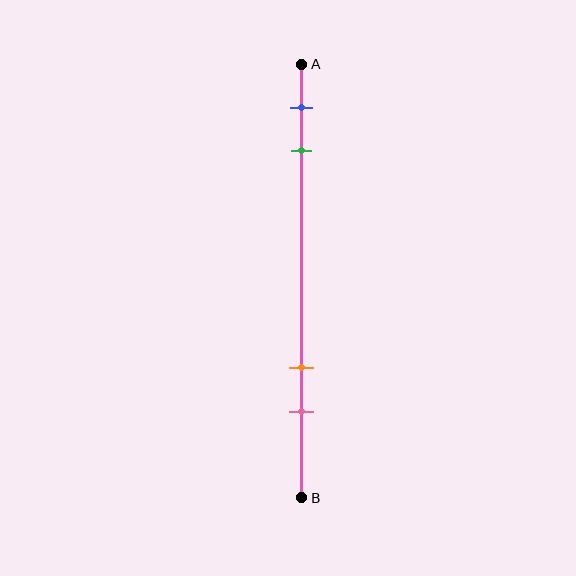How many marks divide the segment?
There are 4 marks dividing the segment.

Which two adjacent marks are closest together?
The blue and green marks are the closest adjacent pair.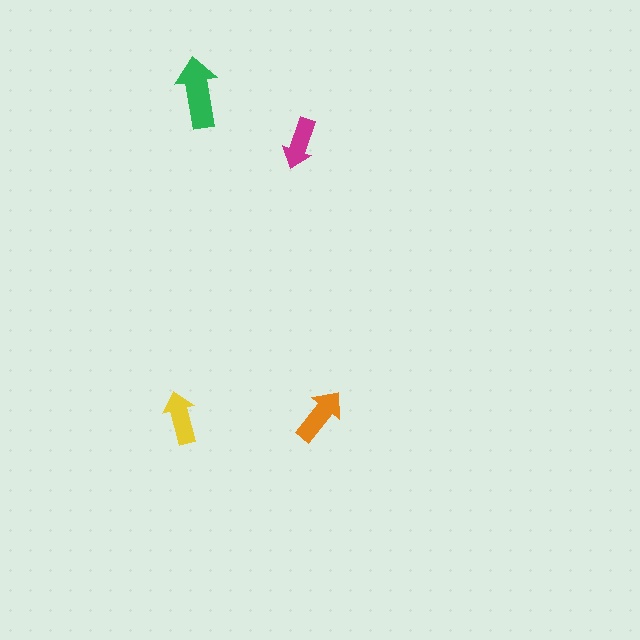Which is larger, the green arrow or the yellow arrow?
The green one.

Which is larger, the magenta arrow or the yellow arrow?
The yellow one.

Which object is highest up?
The green arrow is topmost.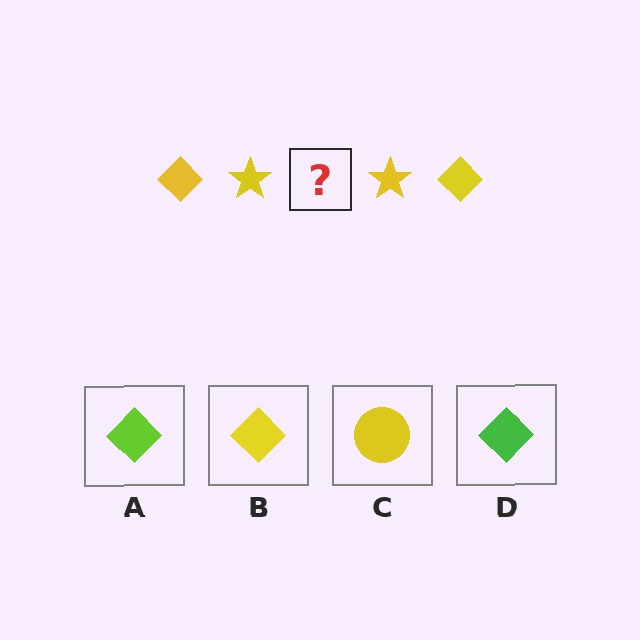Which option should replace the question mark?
Option B.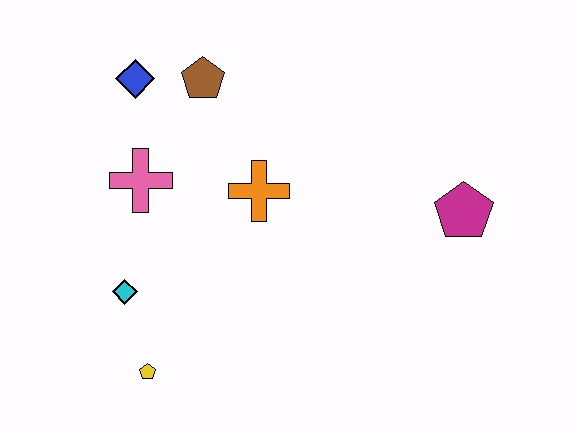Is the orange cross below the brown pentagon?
Yes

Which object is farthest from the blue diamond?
The magenta pentagon is farthest from the blue diamond.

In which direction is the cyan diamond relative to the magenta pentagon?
The cyan diamond is to the left of the magenta pentagon.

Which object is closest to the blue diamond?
The brown pentagon is closest to the blue diamond.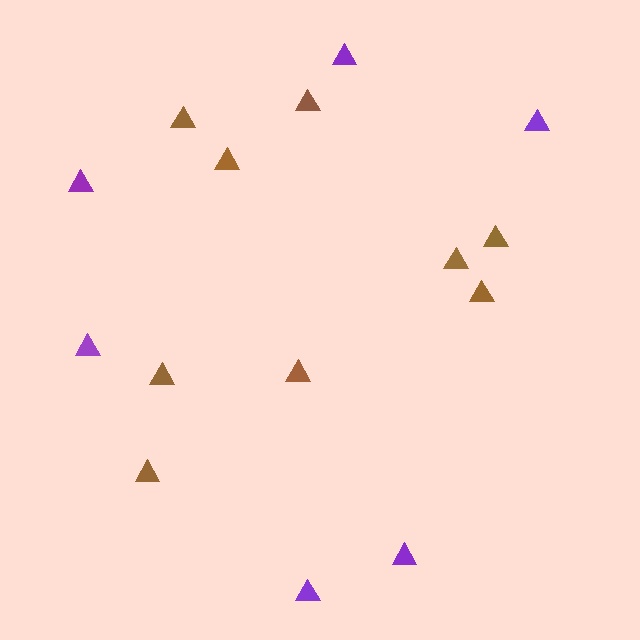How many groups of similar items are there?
There are 2 groups: one group of brown triangles (9) and one group of purple triangles (6).